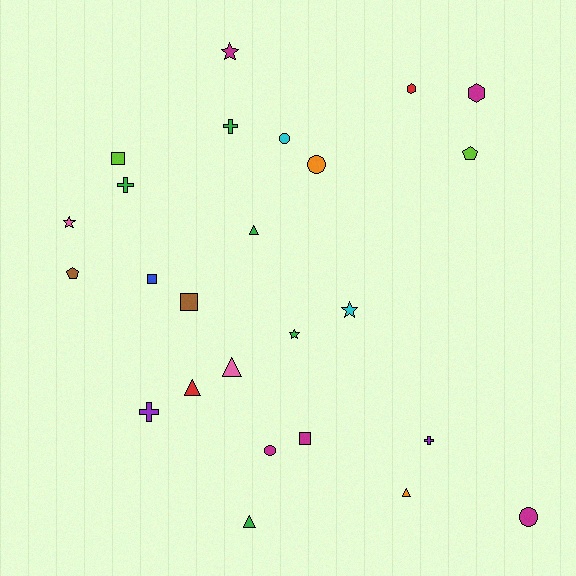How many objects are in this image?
There are 25 objects.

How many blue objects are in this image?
There is 1 blue object.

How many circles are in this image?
There are 4 circles.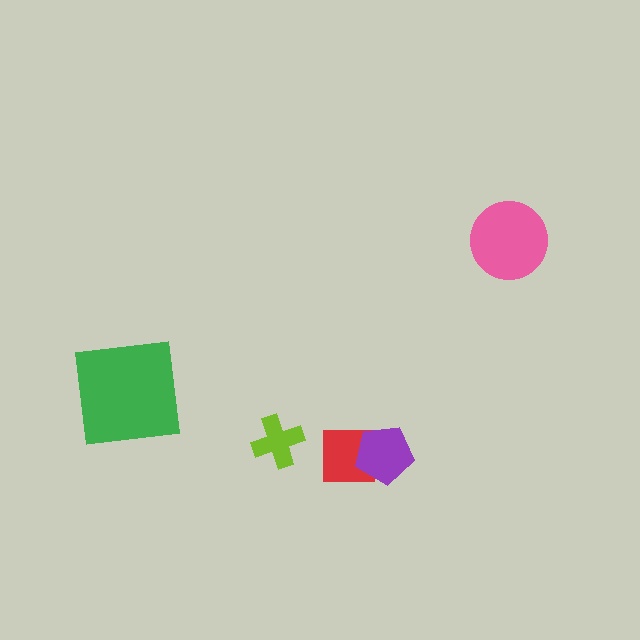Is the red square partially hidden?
Yes, it is partially covered by another shape.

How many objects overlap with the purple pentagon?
1 object overlaps with the purple pentagon.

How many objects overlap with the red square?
1 object overlaps with the red square.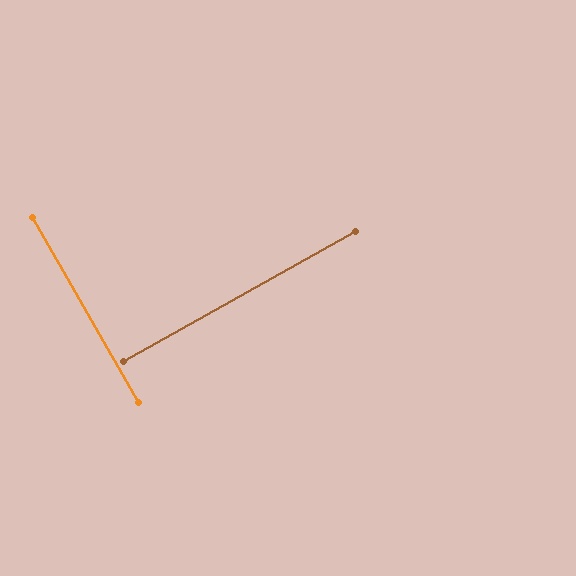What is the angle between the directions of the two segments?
Approximately 89 degrees.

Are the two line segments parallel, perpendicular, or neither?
Perpendicular — they meet at approximately 89°.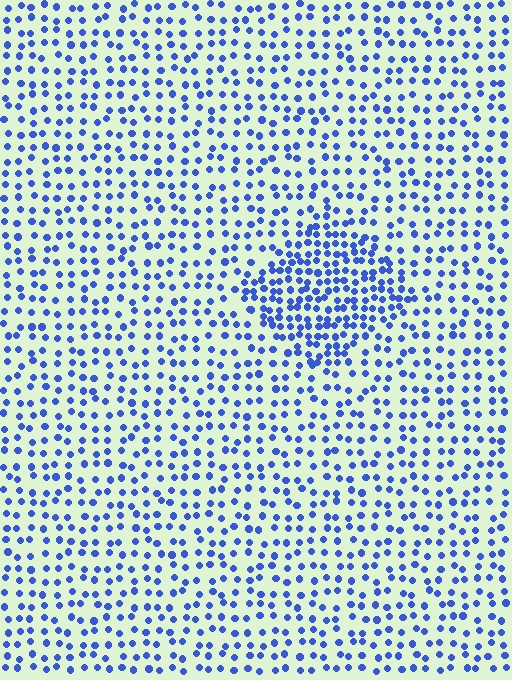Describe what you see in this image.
The image contains small blue elements arranged at two different densities. A diamond-shaped region is visible where the elements are more densely packed than the surrounding area.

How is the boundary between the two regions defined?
The boundary is defined by a change in element density (approximately 1.9x ratio). All elements are the same color, size, and shape.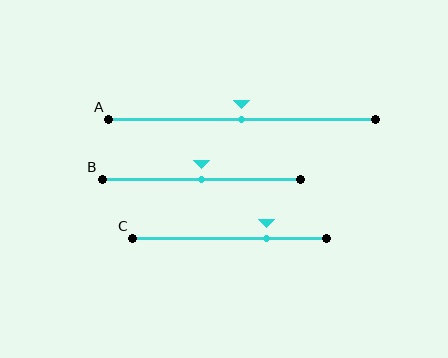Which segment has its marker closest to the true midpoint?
Segment A has its marker closest to the true midpoint.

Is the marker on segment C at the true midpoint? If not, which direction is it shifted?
No, the marker on segment C is shifted to the right by about 19% of the segment length.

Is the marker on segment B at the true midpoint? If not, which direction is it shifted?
Yes, the marker on segment B is at the true midpoint.